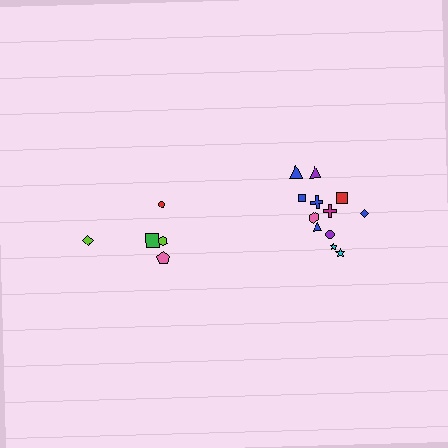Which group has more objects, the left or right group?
The right group.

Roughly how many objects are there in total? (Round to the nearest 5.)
Roughly 15 objects in total.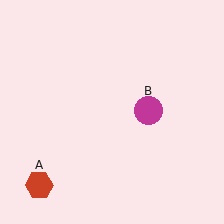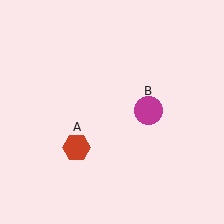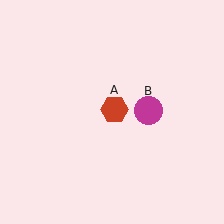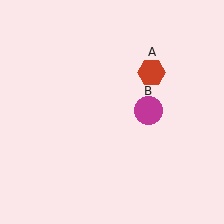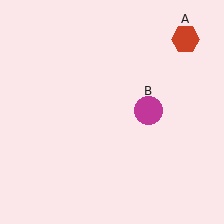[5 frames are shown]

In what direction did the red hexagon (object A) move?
The red hexagon (object A) moved up and to the right.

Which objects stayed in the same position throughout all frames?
Magenta circle (object B) remained stationary.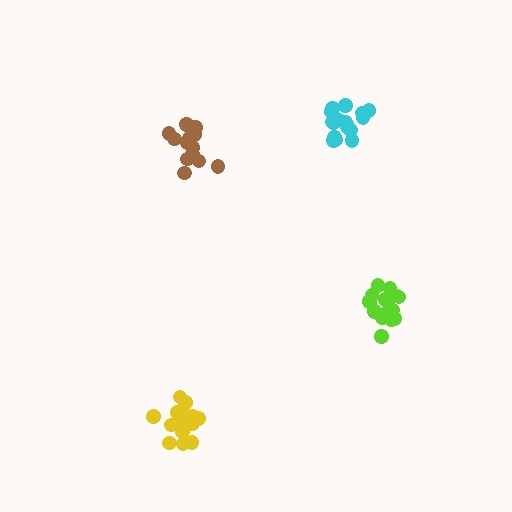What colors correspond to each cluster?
The clusters are colored: cyan, yellow, lime, brown.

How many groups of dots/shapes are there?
There are 4 groups.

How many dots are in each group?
Group 1: 16 dots, Group 2: 16 dots, Group 3: 14 dots, Group 4: 15 dots (61 total).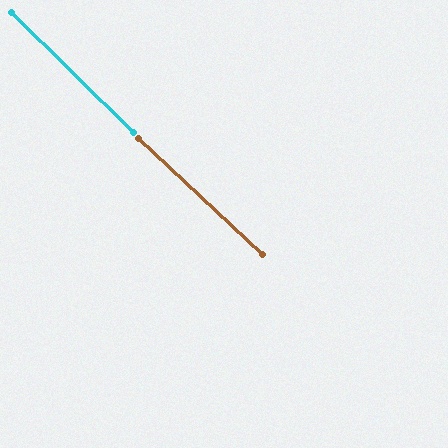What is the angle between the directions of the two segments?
Approximately 2 degrees.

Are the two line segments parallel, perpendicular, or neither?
Parallel — their directions differ by only 1.5°.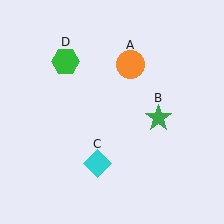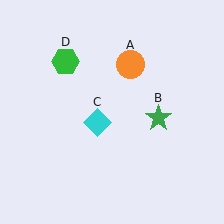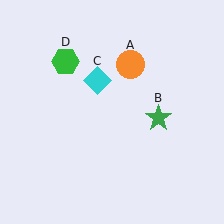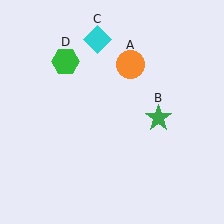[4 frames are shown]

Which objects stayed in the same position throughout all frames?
Orange circle (object A) and green star (object B) and green hexagon (object D) remained stationary.